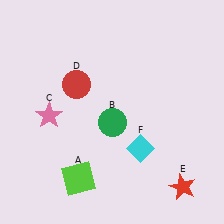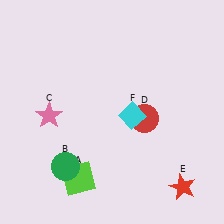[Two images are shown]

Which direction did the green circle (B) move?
The green circle (B) moved left.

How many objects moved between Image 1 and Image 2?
3 objects moved between the two images.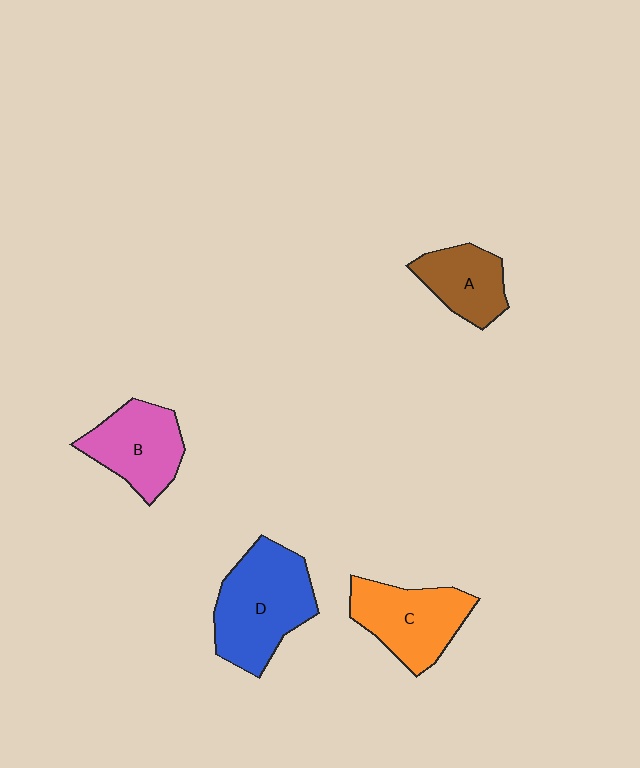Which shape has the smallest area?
Shape A (brown).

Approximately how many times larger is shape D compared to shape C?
Approximately 1.2 times.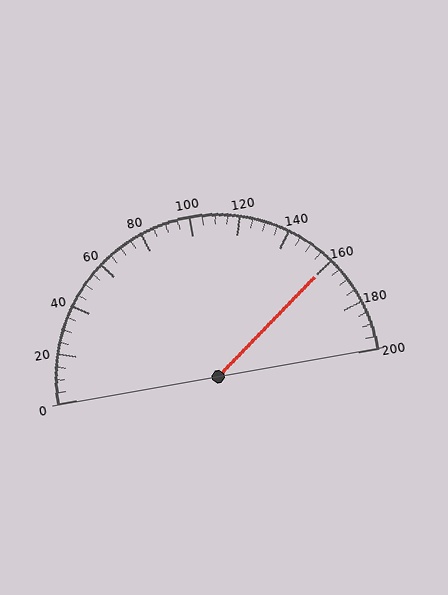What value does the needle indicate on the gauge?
The needle indicates approximately 160.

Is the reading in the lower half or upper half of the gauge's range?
The reading is in the upper half of the range (0 to 200).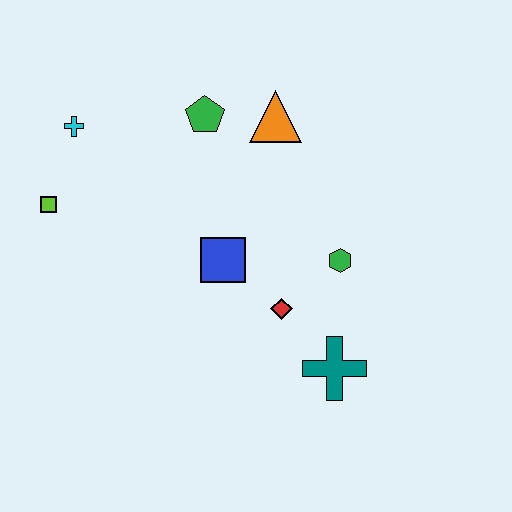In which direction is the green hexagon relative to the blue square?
The green hexagon is to the right of the blue square.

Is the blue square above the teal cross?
Yes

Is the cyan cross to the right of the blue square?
No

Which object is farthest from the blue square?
The cyan cross is farthest from the blue square.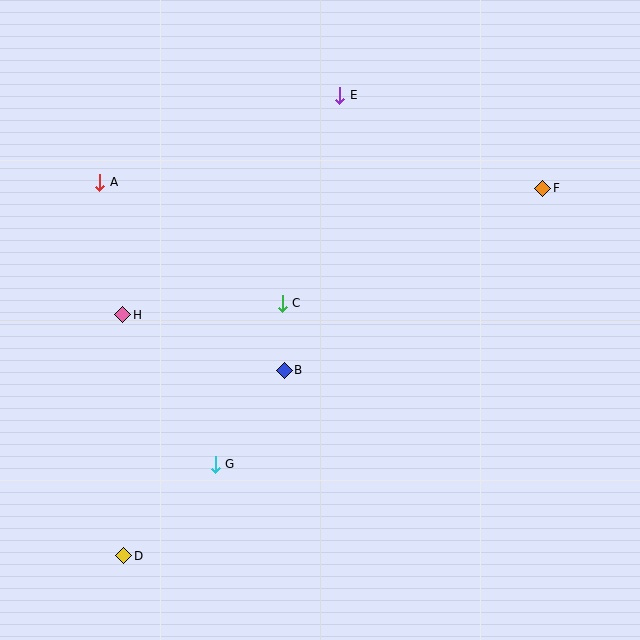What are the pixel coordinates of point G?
Point G is at (215, 464).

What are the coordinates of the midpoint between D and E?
The midpoint between D and E is at (232, 326).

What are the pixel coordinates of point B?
Point B is at (284, 370).